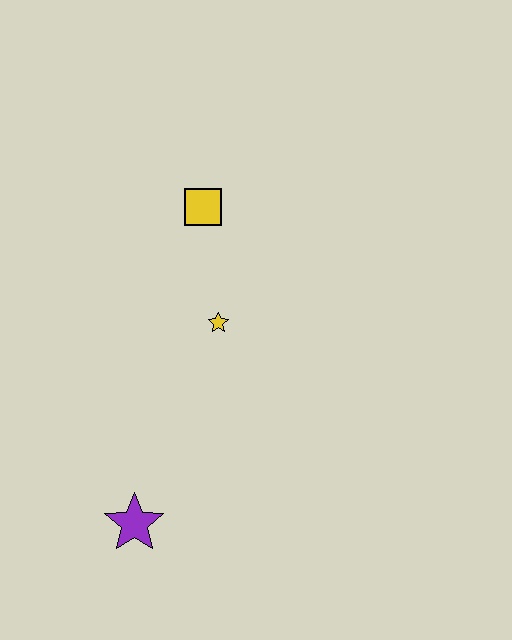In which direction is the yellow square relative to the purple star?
The yellow square is above the purple star.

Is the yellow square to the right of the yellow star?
No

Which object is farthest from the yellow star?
The purple star is farthest from the yellow star.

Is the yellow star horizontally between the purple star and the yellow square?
No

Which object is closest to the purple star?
The yellow star is closest to the purple star.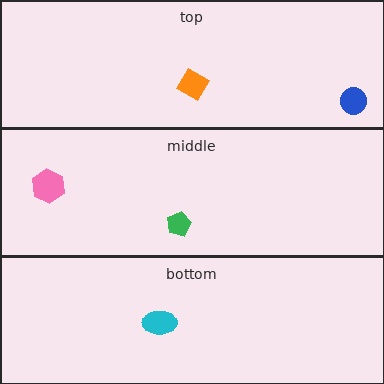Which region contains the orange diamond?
The top region.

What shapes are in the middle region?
The pink hexagon, the green pentagon.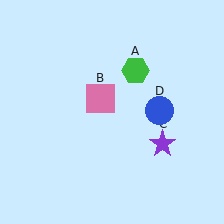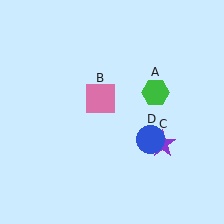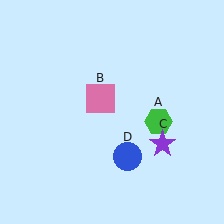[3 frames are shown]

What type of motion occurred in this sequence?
The green hexagon (object A), blue circle (object D) rotated clockwise around the center of the scene.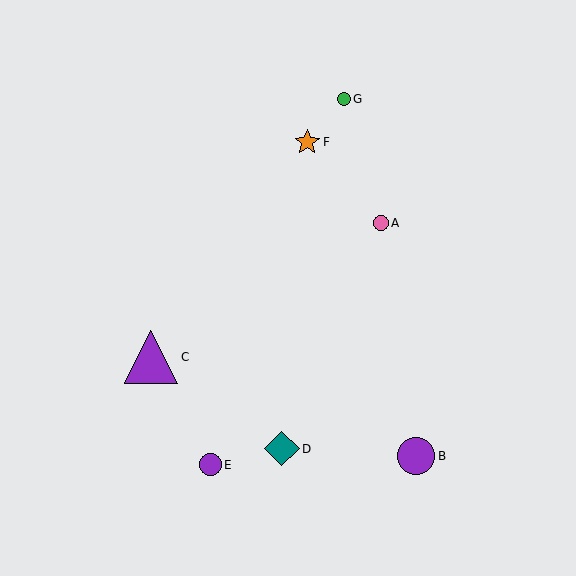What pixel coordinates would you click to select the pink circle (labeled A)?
Click at (381, 223) to select the pink circle A.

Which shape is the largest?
The purple triangle (labeled C) is the largest.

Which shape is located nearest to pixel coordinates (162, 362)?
The purple triangle (labeled C) at (151, 357) is nearest to that location.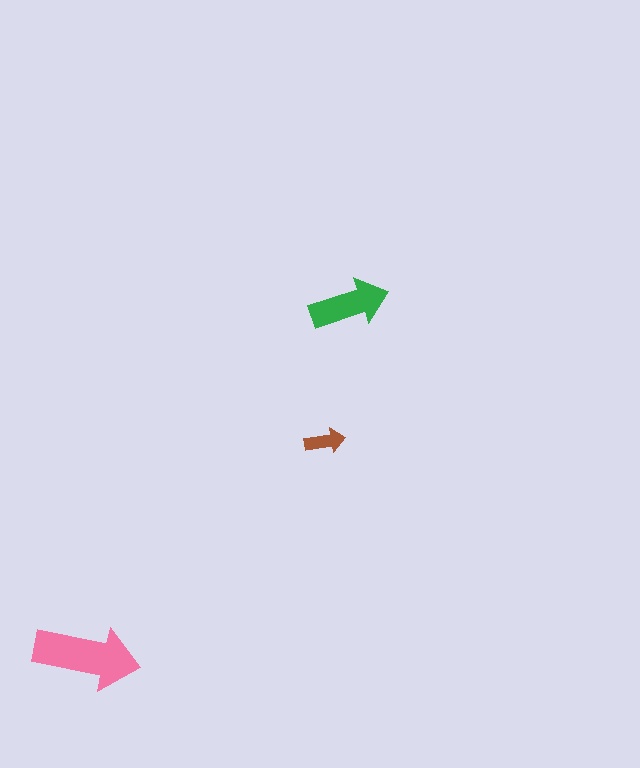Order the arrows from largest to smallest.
the pink one, the green one, the brown one.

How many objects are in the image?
There are 3 objects in the image.